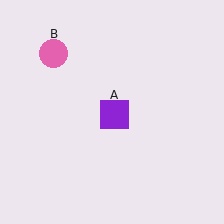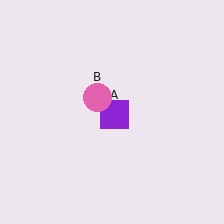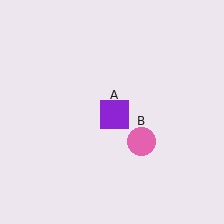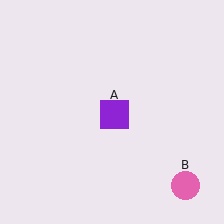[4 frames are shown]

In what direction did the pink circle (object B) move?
The pink circle (object B) moved down and to the right.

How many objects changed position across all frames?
1 object changed position: pink circle (object B).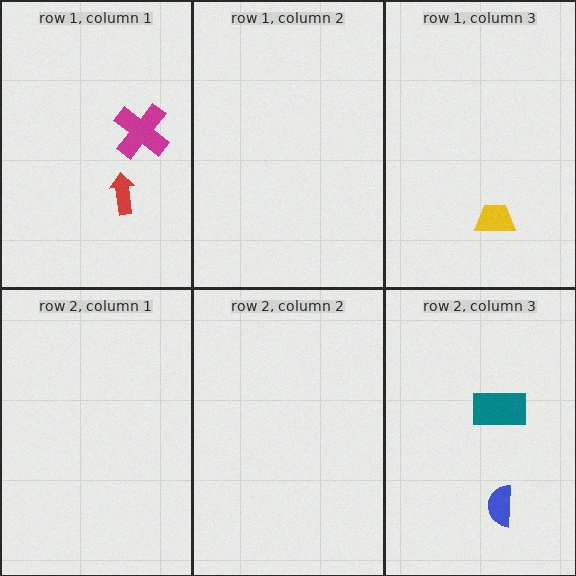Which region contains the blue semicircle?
The row 2, column 3 region.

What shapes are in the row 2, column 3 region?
The teal rectangle, the blue semicircle.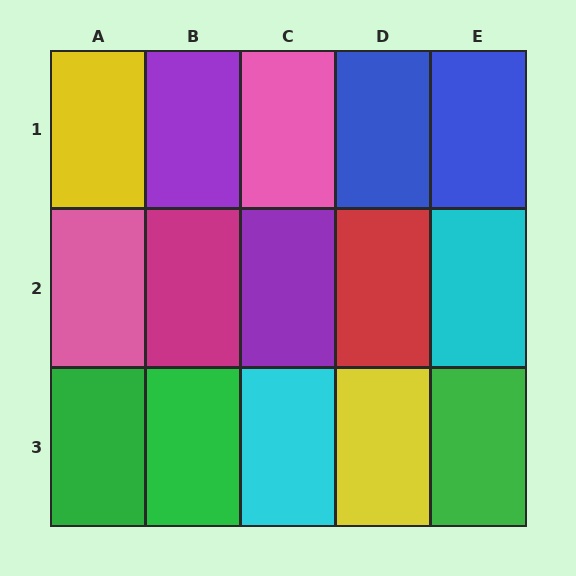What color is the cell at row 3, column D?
Yellow.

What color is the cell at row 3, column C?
Cyan.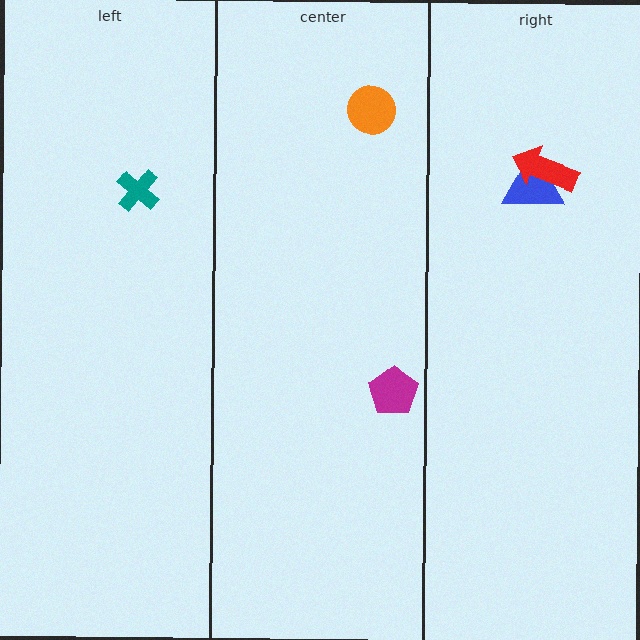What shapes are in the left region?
The teal cross.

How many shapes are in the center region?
2.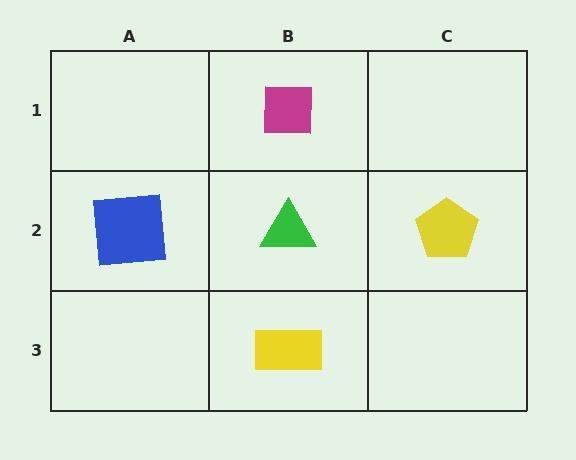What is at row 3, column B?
A yellow rectangle.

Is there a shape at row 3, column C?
No, that cell is empty.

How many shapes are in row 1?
1 shape.